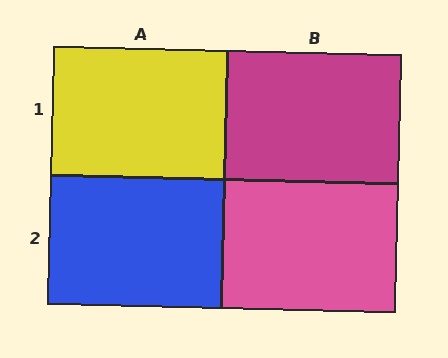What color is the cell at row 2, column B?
Pink.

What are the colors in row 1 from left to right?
Yellow, magenta.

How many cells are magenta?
1 cell is magenta.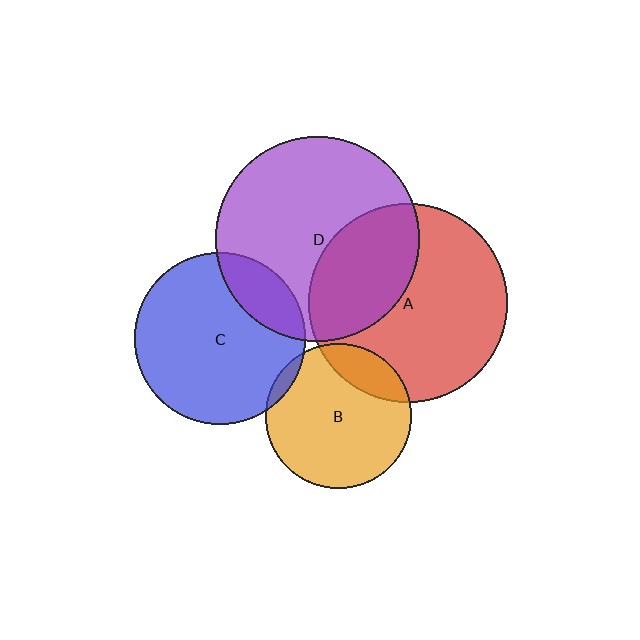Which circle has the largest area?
Circle D (purple).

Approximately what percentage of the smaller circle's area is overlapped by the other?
Approximately 20%.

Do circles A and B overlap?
Yes.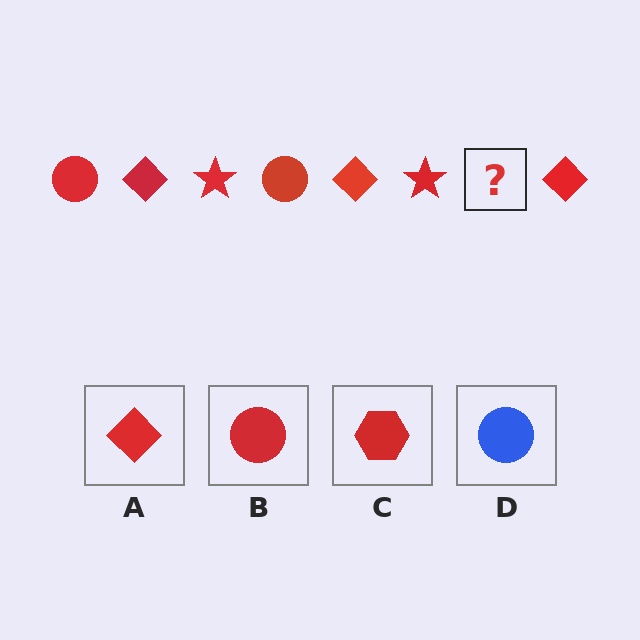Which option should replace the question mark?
Option B.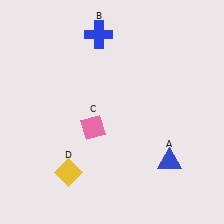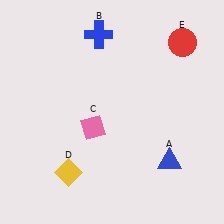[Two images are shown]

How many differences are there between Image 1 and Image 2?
There is 1 difference between the two images.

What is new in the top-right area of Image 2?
A red circle (E) was added in the top-right area of Image 2.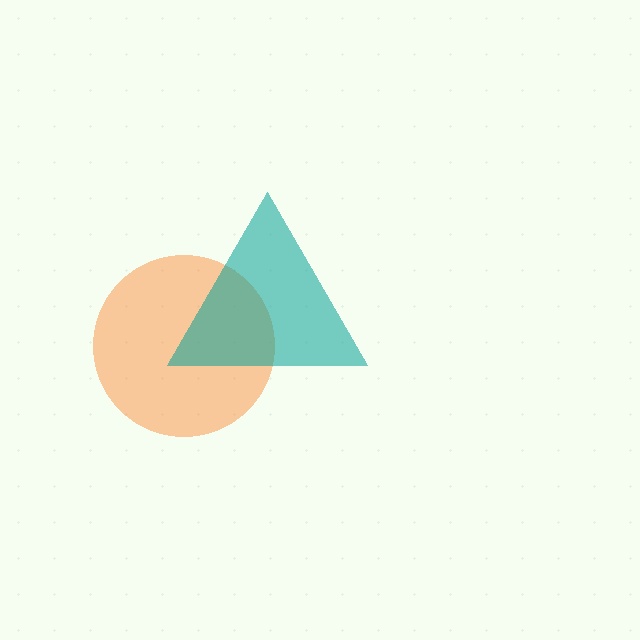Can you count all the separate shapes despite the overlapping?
Yes, there are 2 separate shapes.